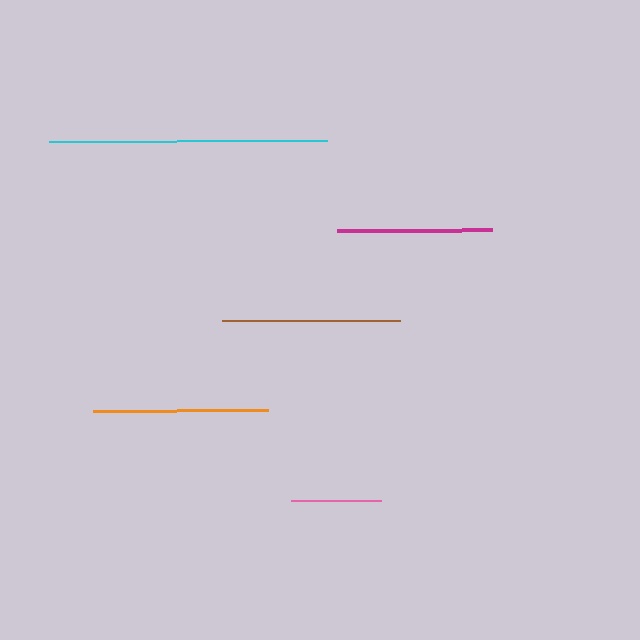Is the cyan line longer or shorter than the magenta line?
The cyan line is longer than the magenta line.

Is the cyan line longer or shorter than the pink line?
The cyan line is longer than the pink line.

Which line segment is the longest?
The cyan line is the longest at approximately 278 pixels.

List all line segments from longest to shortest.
From longest to shortest: cyan, brown, orange, magenta, pink.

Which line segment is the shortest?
The pink line is the shortest at approximately 90 pixels.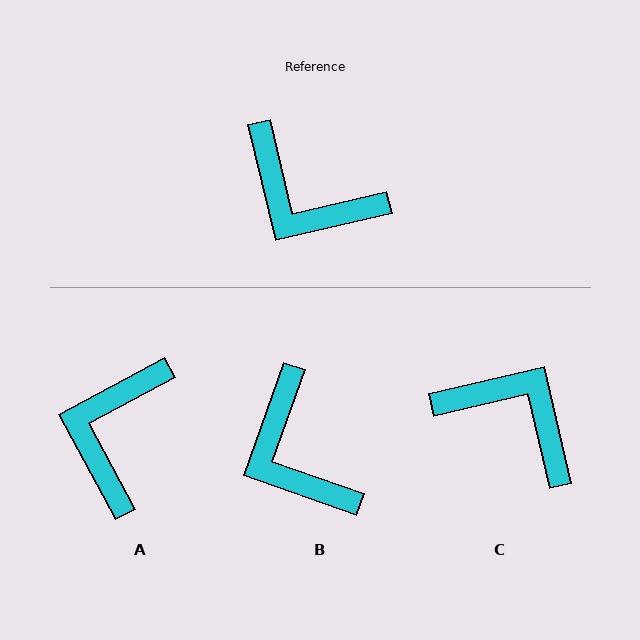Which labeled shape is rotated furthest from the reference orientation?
C, about 180 degrees away.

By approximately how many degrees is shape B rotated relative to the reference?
Approximately 33 degrees clockwise.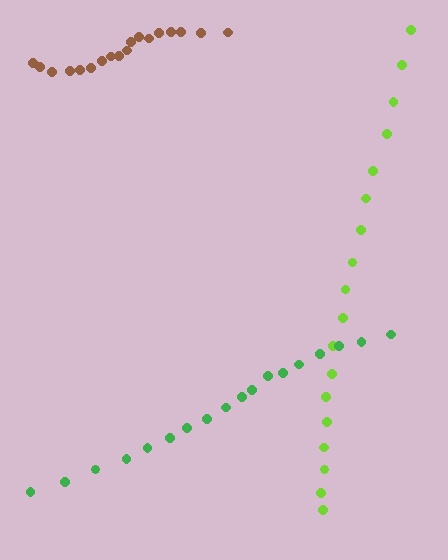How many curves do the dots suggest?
There are 3 distinct paths.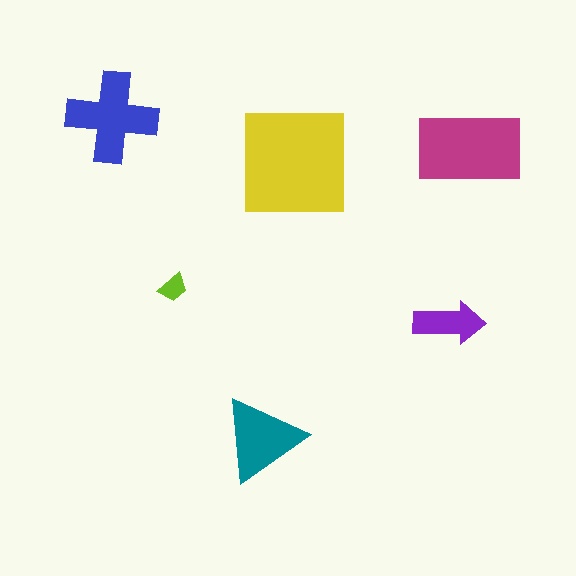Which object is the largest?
The yellow square.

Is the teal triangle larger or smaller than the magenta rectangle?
Smaller.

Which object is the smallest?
The lime trapezoid.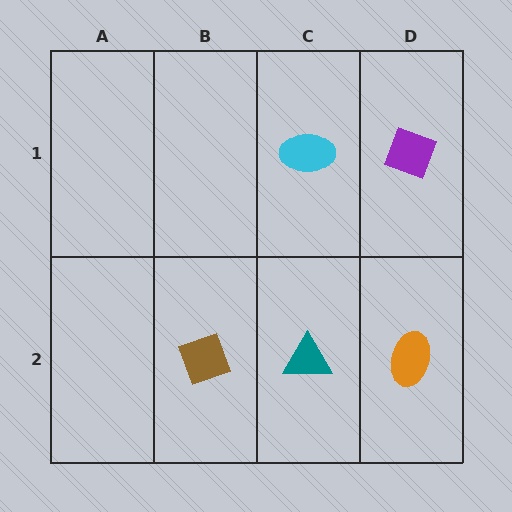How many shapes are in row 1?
2 shapes.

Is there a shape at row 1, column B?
No, that cell is empty.